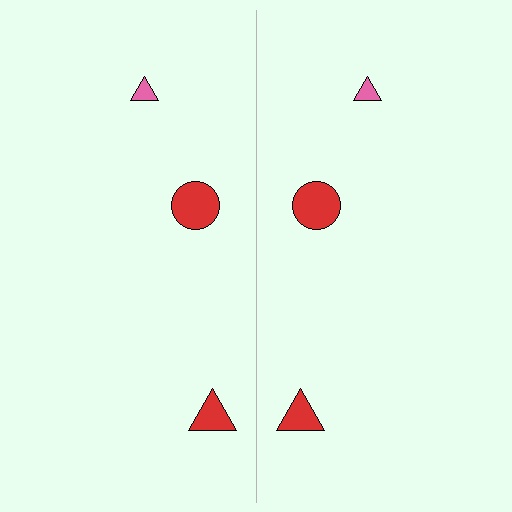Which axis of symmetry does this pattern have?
The pattern has a vertical axis of symmetry running through the center of the image.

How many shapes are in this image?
There are 6 shapes in this image.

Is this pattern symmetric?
Yes, this pattern has bilateral (reflection) symmetry.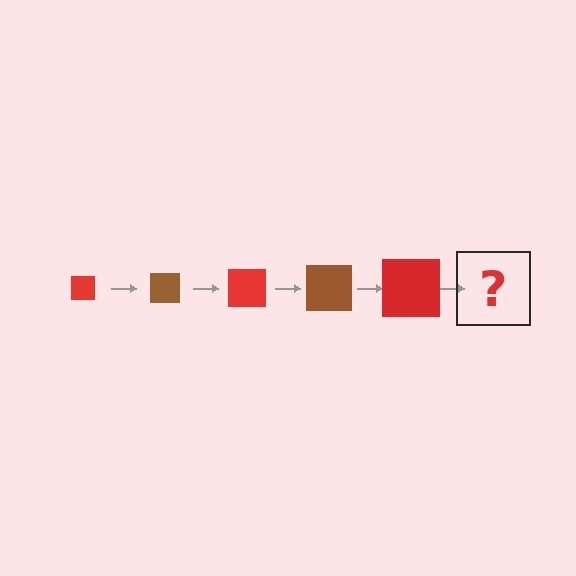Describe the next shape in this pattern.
It should be a brown square, larger than the previous one.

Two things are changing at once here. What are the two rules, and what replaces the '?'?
The two rules are that the square grows larger each step and the color cycles through red and brown. The '?' should be a brown square, larger than the previous one.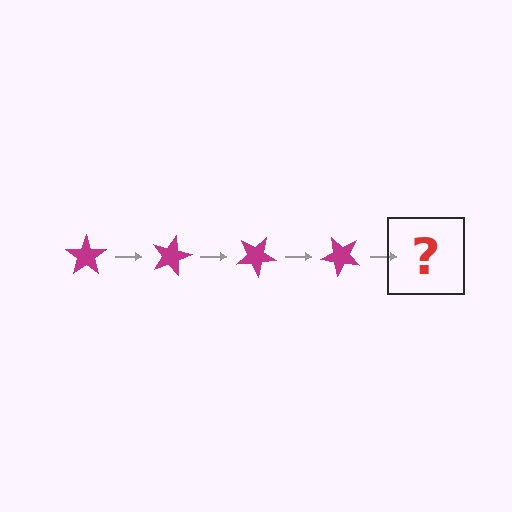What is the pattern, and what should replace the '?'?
The pattern is that the star rotates 15 degrees each step. The '?' should be a magenta star rotated 60 degrees.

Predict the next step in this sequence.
The next step is a magenta star rotated 60 degrees.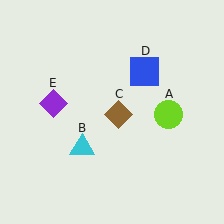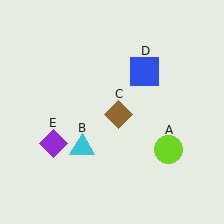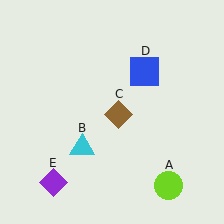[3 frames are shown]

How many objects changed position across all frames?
2 objects changed position: lime circle (object A), purple diamond (object E).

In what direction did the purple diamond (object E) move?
The purple diamond (object E) moved down.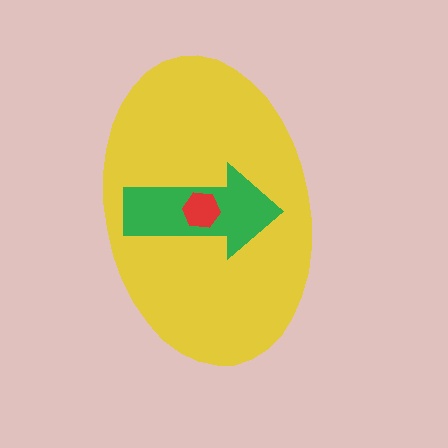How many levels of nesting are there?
3.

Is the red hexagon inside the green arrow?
Yes.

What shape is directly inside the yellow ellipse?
The green arrow.